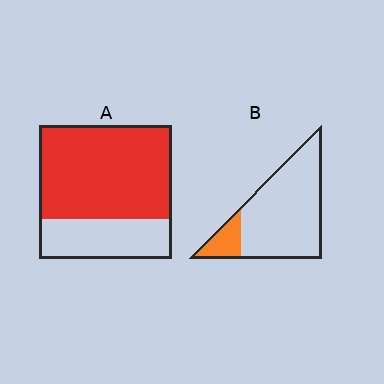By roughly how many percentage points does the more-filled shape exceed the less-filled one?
By roughly 55 percentage points (A over B).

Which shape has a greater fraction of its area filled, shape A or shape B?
Shape A.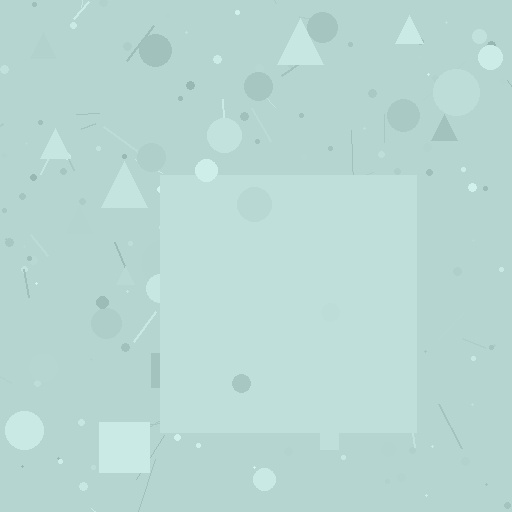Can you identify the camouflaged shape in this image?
The camouflaged shape is a square.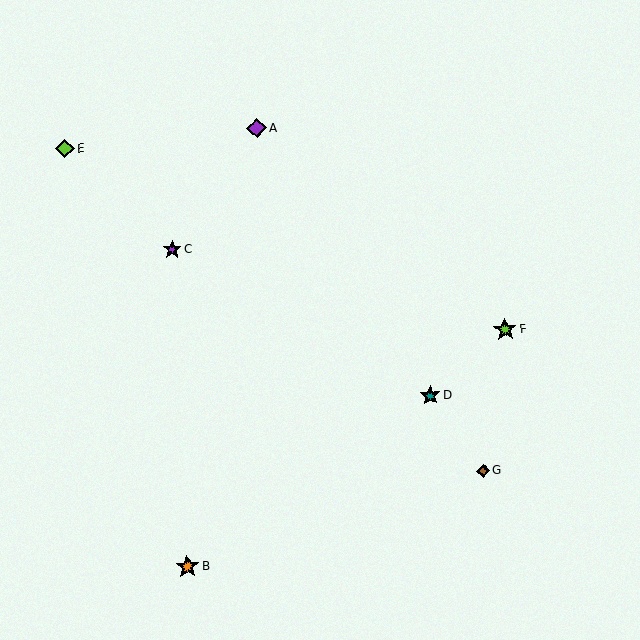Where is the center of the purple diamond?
The center of the purple diamond is at (257, 128).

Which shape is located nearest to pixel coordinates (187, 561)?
The orange star (labeled B) at (187, 566) is nearest to that location.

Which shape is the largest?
The lime star (labeled F) is the largest.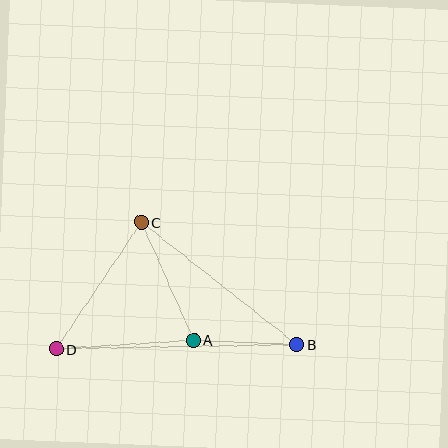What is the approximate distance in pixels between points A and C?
The distance between A and C is approximately 129 pixels.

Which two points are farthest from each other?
Points B and D are farthest from each other.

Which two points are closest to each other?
Points A and B are closest to each other.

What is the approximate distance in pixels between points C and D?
The distance between C and D is approximately 153 pixels.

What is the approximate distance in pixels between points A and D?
The distance between A and D is approximately 138 pixels.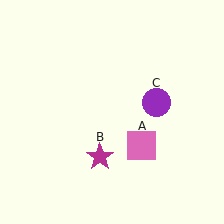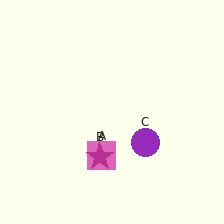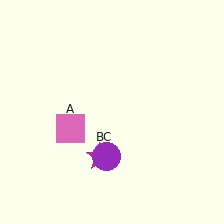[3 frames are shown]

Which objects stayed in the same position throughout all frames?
Magenta star (object B) remained stationary.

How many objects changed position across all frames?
2 objects changed position: pink square (object A), purple circle (object C).